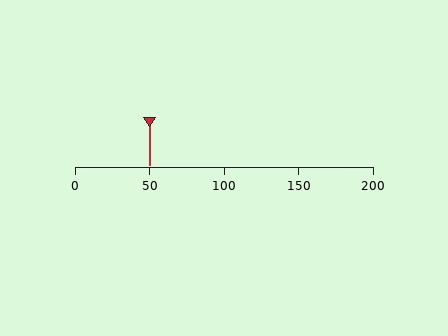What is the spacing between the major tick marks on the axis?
The major ticks are spaced 50 apart.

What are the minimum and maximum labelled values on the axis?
The axis runs from 0 to 200.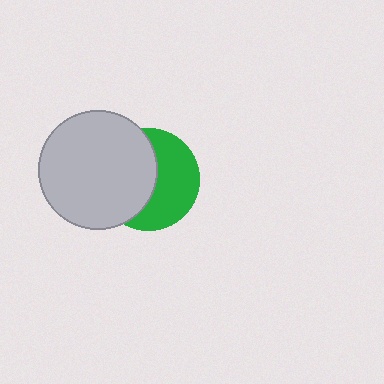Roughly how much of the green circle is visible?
About half of it is visible (roughly 50%).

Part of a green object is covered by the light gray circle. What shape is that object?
It is a circle.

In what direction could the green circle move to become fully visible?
The green circle could move right. That would shift it out from behind the light gray circle entirely.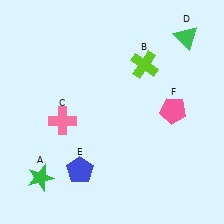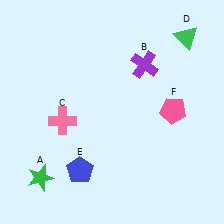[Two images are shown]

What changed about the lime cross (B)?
In Image 1, B is lime. In Image 2, it changed to purple.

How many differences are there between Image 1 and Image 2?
There is 1 difference between the two images.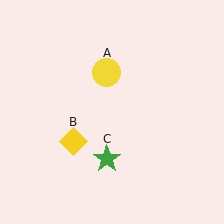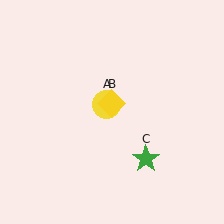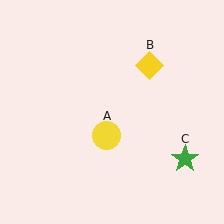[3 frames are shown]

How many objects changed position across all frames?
3 objects changed position: yellow circle (object A), yellow diamond (object B), green star (object C).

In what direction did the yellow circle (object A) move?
The yellow circle (object A) moved down.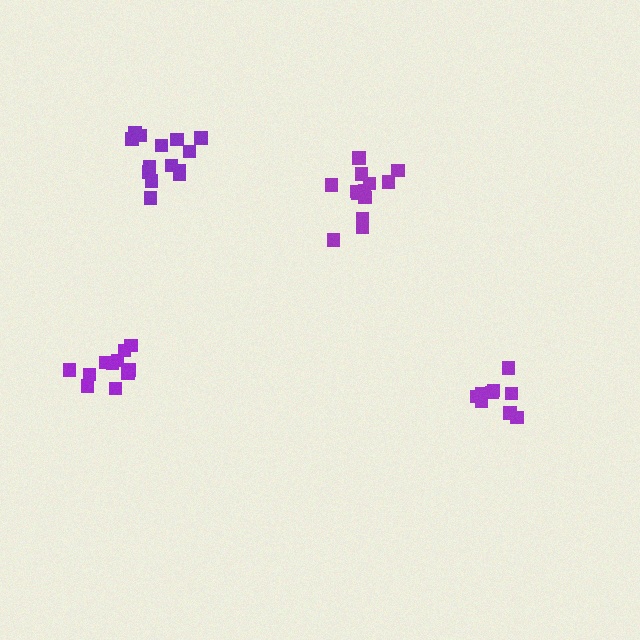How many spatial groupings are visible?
There are 4 spatial groupings.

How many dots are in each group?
Group 1: 13 dots, Group 2: 11 dots, Group 3: 14 dots, Group 4: 9 dots (47 total).